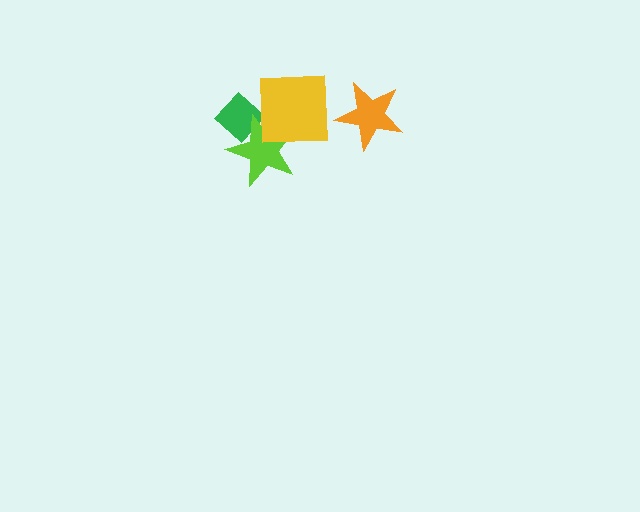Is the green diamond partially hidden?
Yes, it is partially covered by another shape.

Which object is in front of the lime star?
The yellow square is in front of the lime star.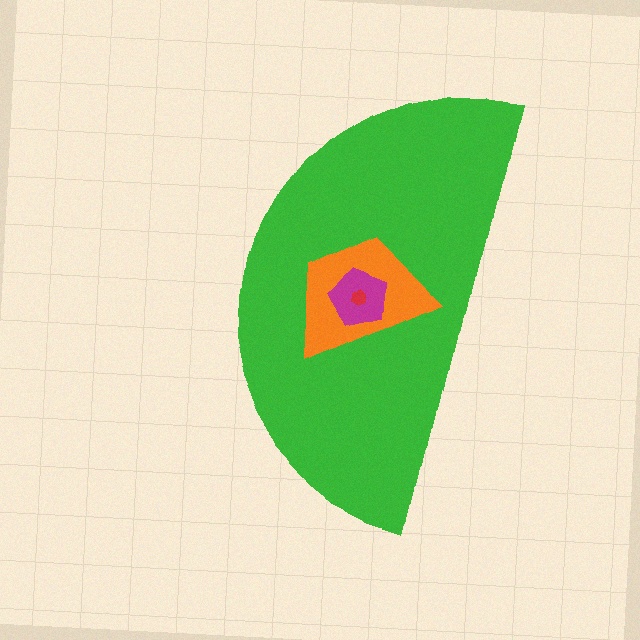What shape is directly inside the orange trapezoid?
The magenta pentagon.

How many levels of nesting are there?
4.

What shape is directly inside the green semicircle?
The orange trapezoid.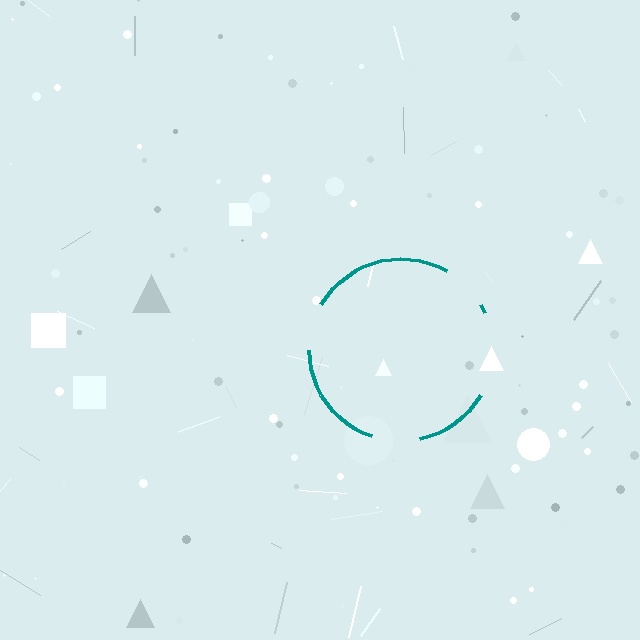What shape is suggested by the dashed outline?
The dashed outline suggests a circle.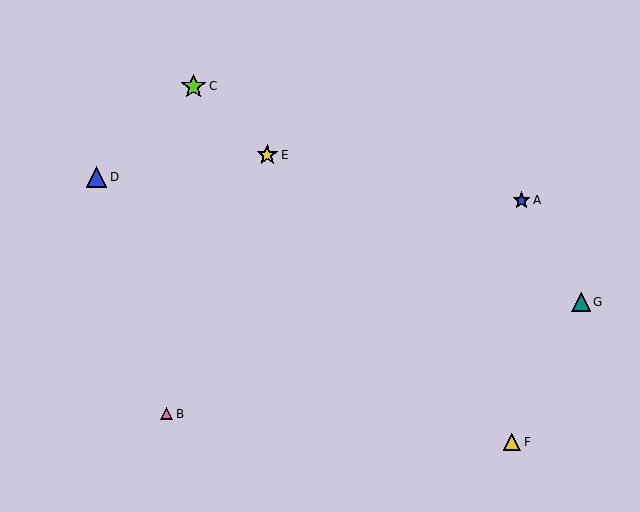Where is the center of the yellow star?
The center of the yellow star is at (267, 155).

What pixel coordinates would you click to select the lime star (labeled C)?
Click at (194, 86) to select the lime star C.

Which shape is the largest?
The lime star (labeled C) is the largest.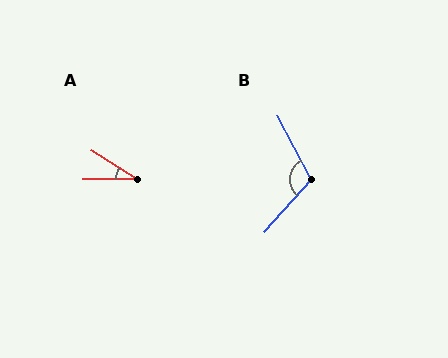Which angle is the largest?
B, at approximately 111 degrees.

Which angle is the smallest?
A, at approximately 33 degrees.